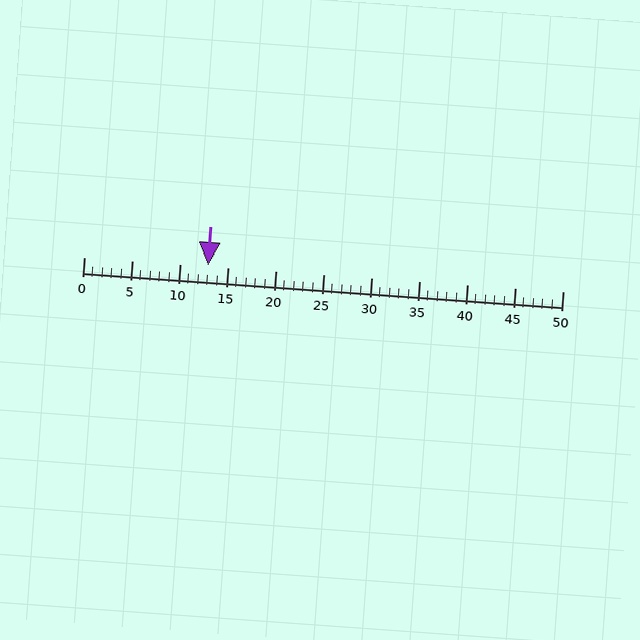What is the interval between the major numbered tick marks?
The major tick marks are spaced 5 units apart.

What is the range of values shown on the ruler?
The ruler shows values from 0 to 50.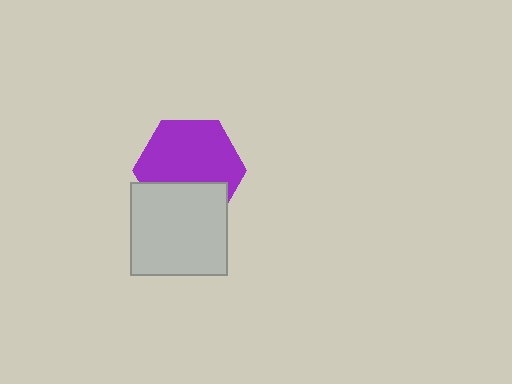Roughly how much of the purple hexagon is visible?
Most of it is visible (roughly 66%).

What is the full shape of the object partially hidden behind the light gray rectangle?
The partially hidden object is a purple hexagon.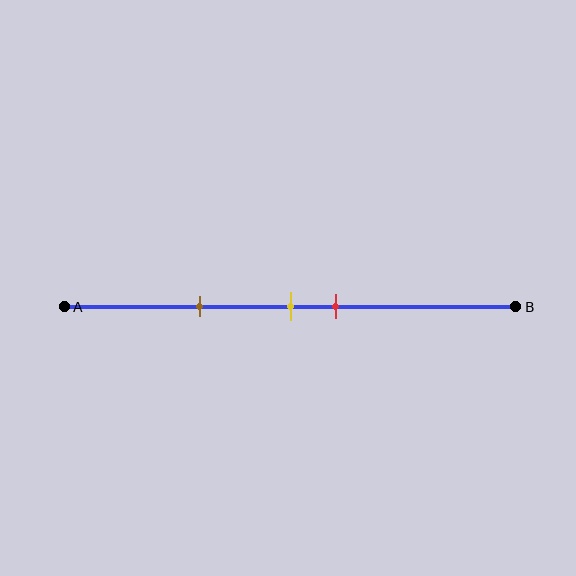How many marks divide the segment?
There are 3 marks dividing the segment.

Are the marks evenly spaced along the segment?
No, the marks are not evenly spaced.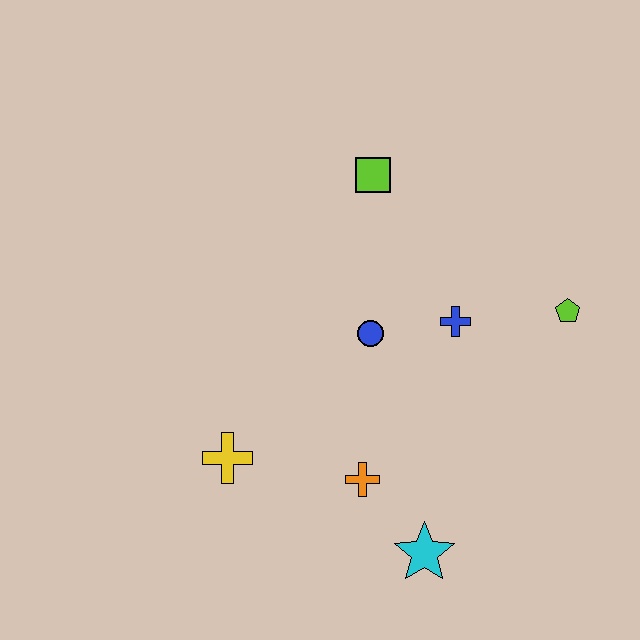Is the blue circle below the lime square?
Yes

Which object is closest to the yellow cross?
The orange cross is closest to the yellow cross.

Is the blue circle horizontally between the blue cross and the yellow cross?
Yes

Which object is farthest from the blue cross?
The yellow cross is farthest from the blue cross.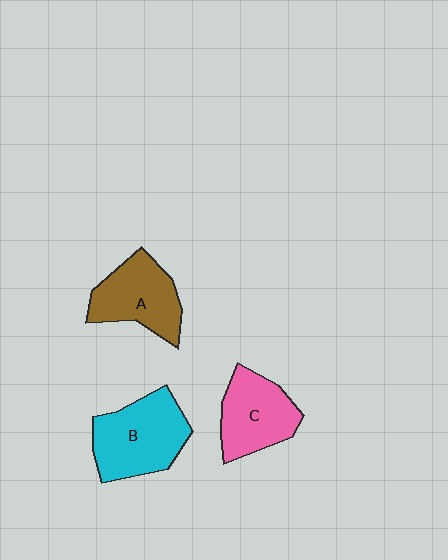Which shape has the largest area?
Shape B (cyan).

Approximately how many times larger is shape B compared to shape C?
Approximately 1.2 times.